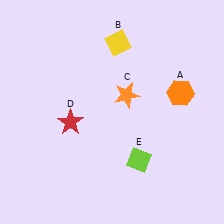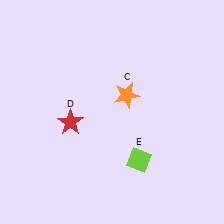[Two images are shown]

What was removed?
The yellow diamond (B), the orange hexagon (A) were removed in Image 2.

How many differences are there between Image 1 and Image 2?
There are 2 differences between the two images.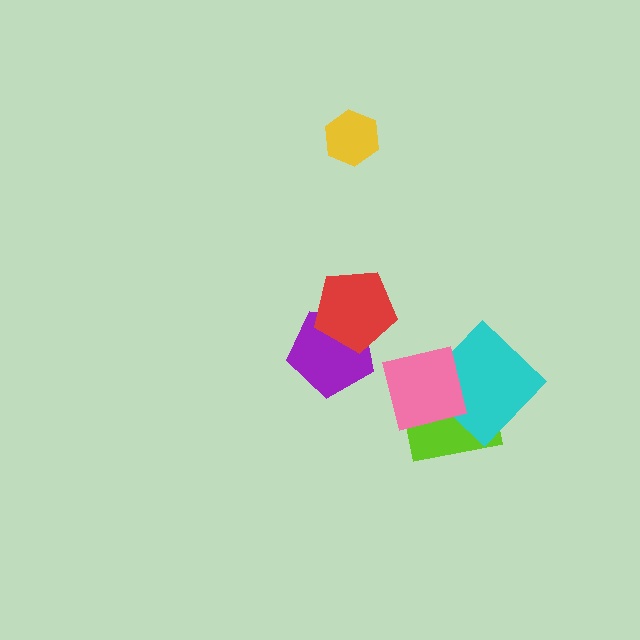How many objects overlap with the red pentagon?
1 object overlaps with the red pentagon.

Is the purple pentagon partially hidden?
Yes, it is partially covered by another shape.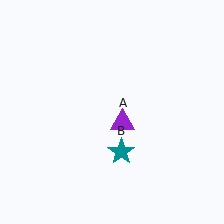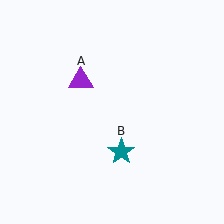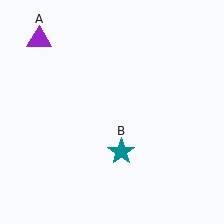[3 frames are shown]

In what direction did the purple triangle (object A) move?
The purple triangle (object A) moved up and to the left.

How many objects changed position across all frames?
1 object changed position: purple triangle (object A).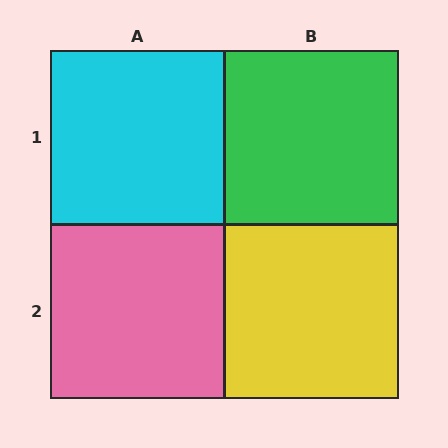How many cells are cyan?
1 cell is cyan.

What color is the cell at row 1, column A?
Cyan.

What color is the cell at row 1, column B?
Green.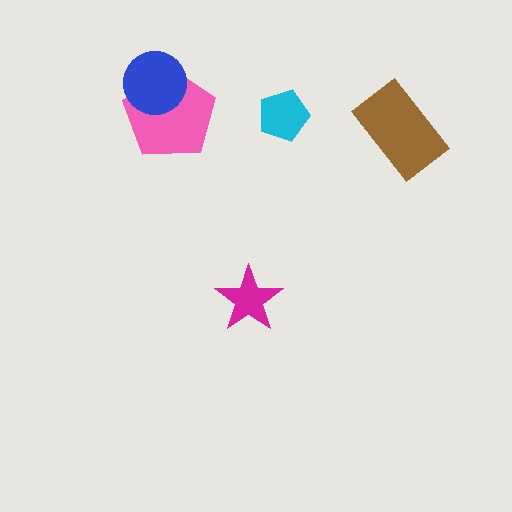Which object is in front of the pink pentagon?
The blue circle is in front of the pink pentagon.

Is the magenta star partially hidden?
No, no other shape covers it.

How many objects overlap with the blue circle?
1 object overlaps with the blue circle.